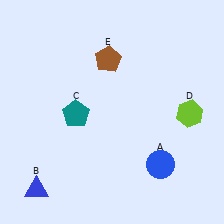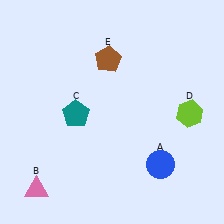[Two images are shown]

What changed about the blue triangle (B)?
In Image 1, B is blue. In Image 2, it changed to pink.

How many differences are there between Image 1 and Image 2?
There is 1 difference between the two images.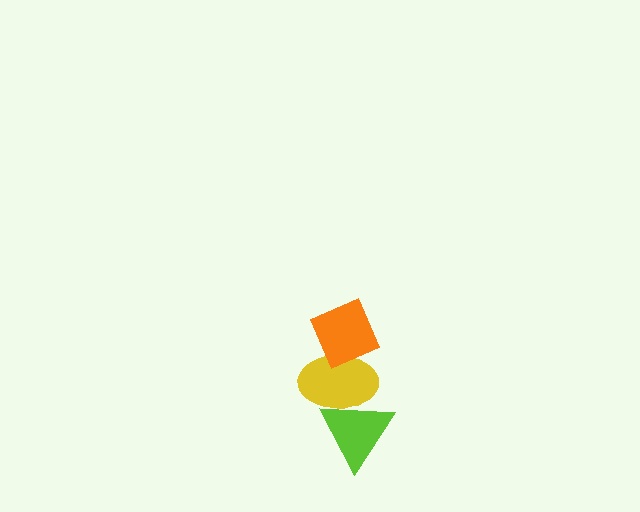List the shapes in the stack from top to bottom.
From top to bottom: the orange diamond, the yellow ellipse, the lime triangle.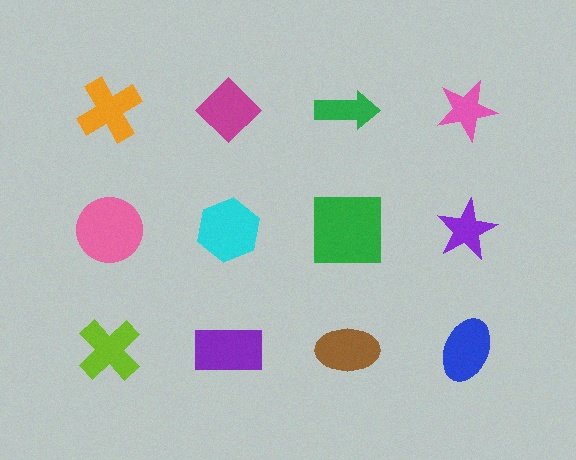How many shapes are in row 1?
4 shapes.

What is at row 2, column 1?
A pink circle.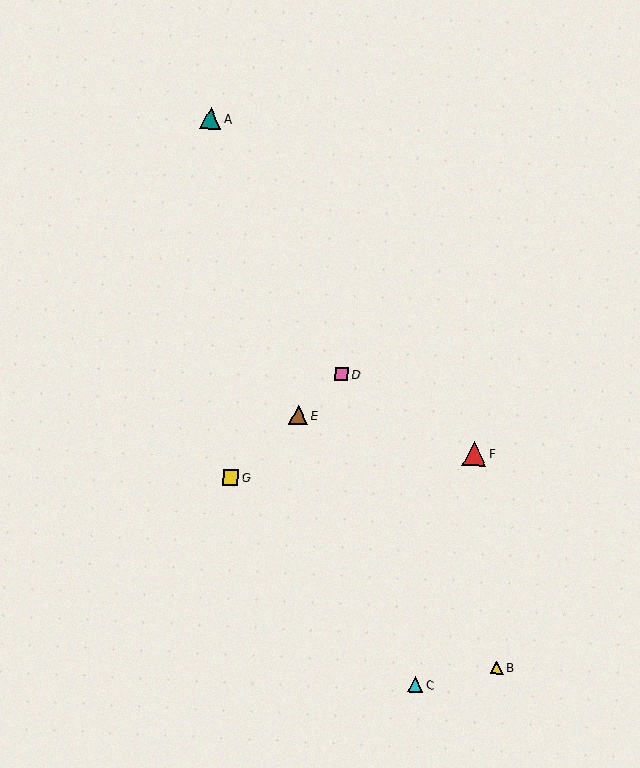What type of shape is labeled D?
Shape D is a pink square.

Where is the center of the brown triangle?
The center of the brown triangle is at (298, 415).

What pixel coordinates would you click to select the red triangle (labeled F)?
Click at (474, 453) to select the red triangle F.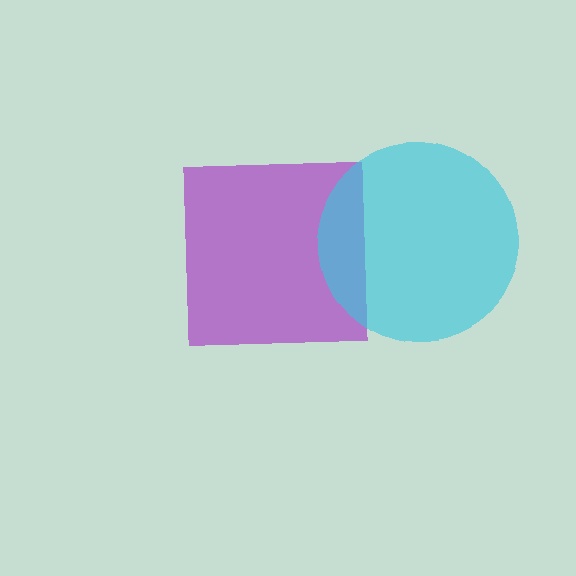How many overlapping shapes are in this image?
There are 2 overlapping shapes in the image.